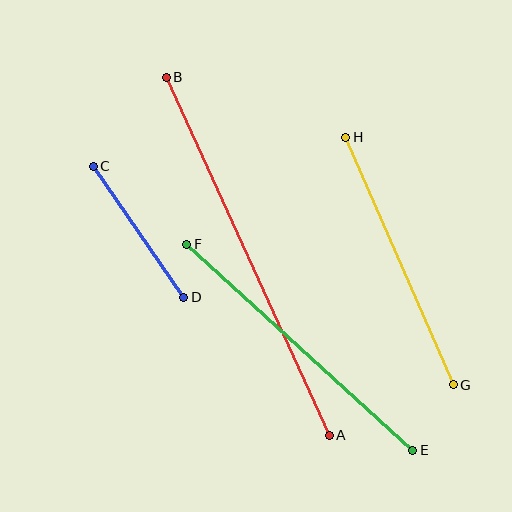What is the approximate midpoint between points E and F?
The midpoint is at approximately (300, 347) pixels.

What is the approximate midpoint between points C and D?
The midpoint is at approximately (138, 232) pixels.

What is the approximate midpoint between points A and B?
The midpoint is at approximately (248, 256) pixels.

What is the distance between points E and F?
The distance is approximately 306 pixels.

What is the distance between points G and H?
The distance is approximately 270 pixels.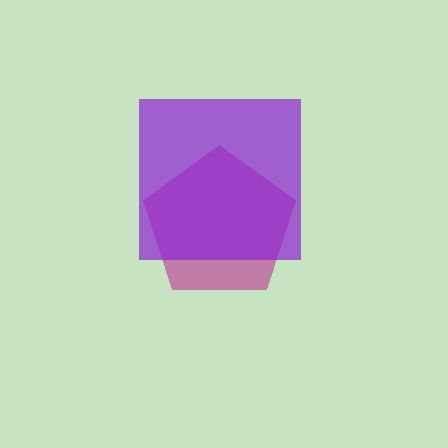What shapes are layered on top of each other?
The layered shapes are: a magenta pentagon, a purple square.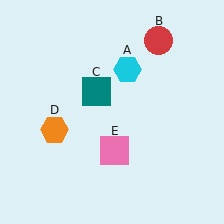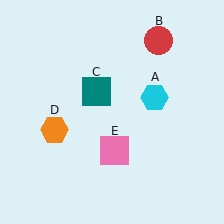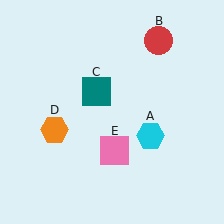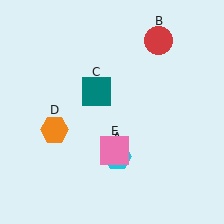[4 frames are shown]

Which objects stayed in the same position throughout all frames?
Red circle (object B) and teal square (object C) and orange hexagon (object D) and pink square (object E) remained stationary.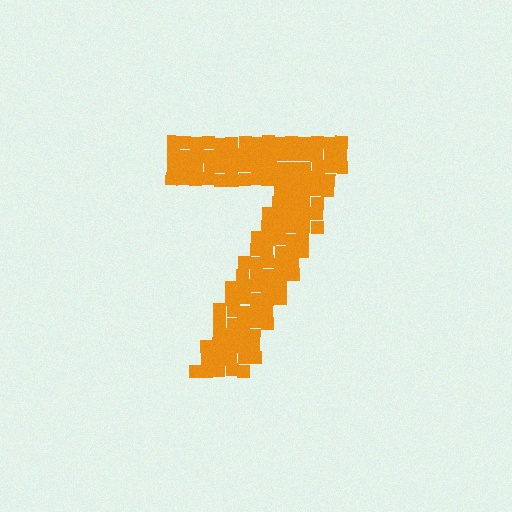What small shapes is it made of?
It is made of small squares.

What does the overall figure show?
The overall figure shows the digit 7.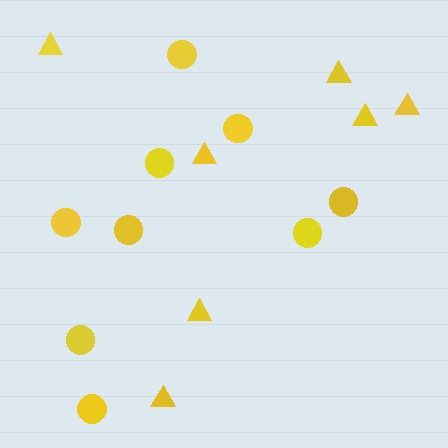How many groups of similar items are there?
There are 2 groups: one group of triangles (7) and one group of circles (9).